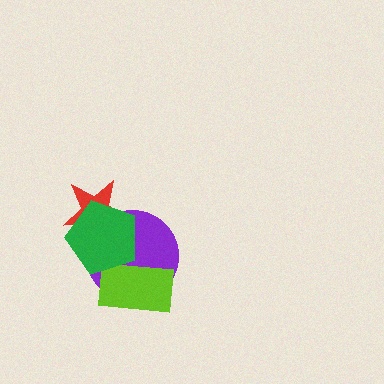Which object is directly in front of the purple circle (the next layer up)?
The red star is directly in front of the purple circle.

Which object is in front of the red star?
The green pentagon is in front of the red star.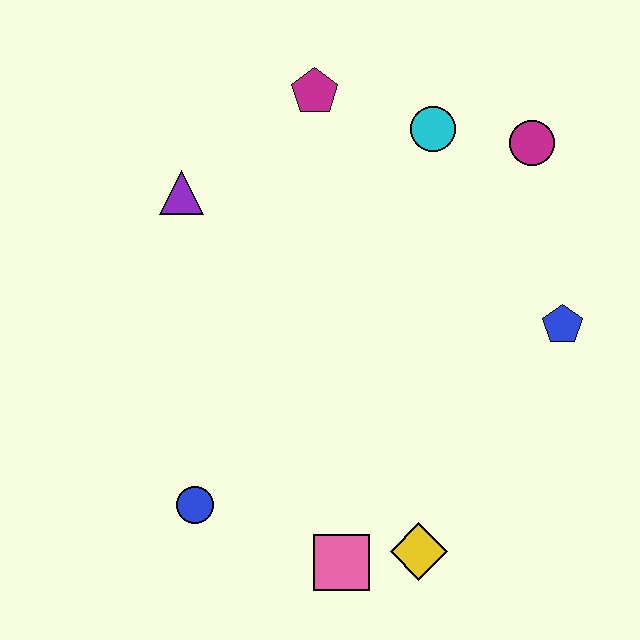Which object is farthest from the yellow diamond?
The magenta pentagon is farthest from the yellow diamond.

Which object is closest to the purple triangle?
The magenta pentagon is closest to the purple triangle.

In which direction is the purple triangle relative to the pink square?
The purple triangle is above the pink square.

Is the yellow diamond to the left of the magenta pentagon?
No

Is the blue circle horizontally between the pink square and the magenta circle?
No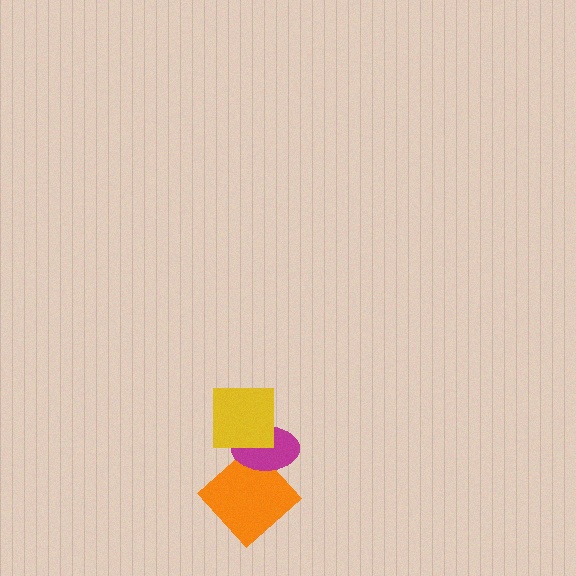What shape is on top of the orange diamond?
The magenta ellipse is on top of the orange diamond.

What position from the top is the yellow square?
The yellow square is 1st from the top.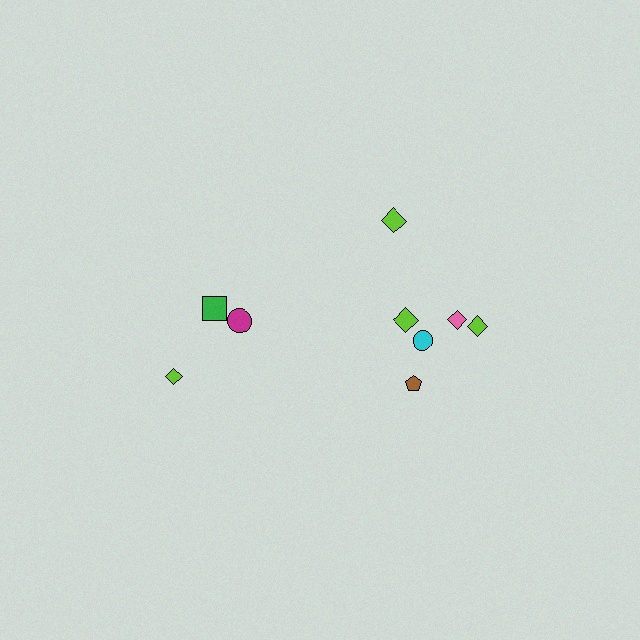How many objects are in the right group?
There are 6 objects.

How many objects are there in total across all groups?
There are 9 objects.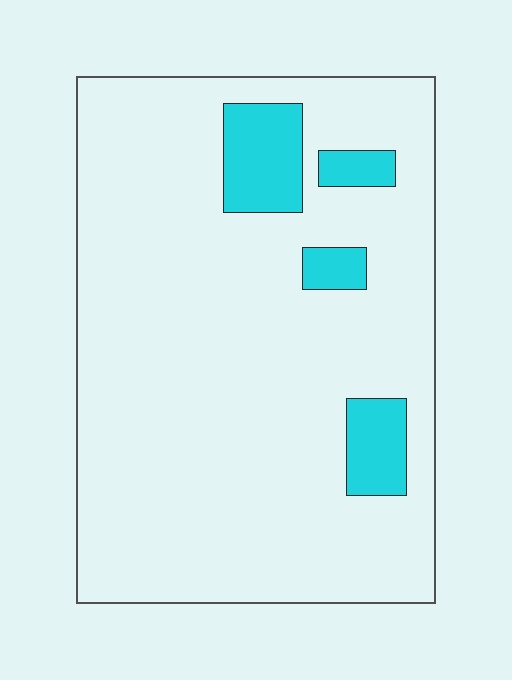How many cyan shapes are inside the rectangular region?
4.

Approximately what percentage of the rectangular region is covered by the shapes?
Approximately 10%.